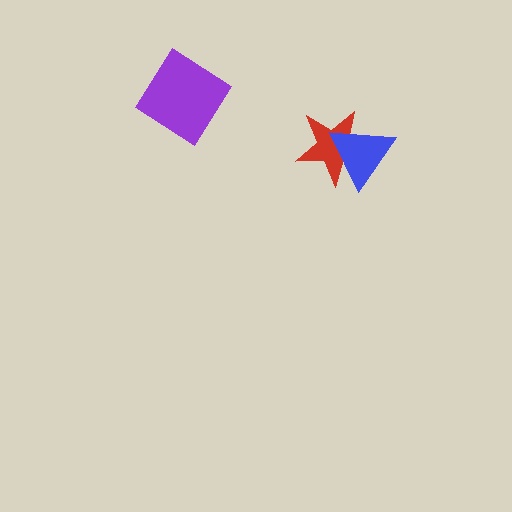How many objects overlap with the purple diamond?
0 objects overlap with the purple diamond.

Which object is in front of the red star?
The blue triangle is in front of the red star.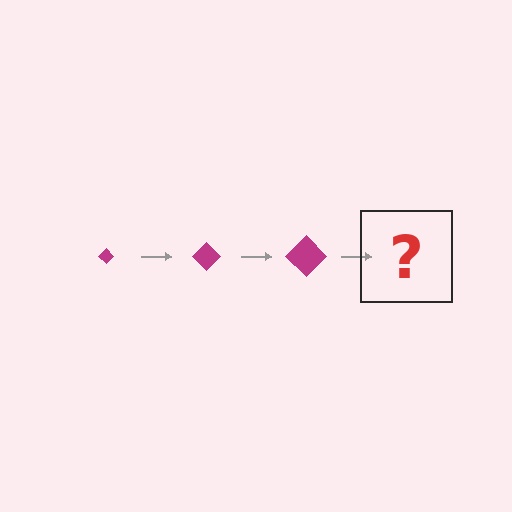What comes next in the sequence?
The next element should be a magenta diamond, larger than the previous one.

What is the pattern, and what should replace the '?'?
The pattern is that the diamond gets progressively larger each step. The '?' should be a magenta diamond, larger than the previous one.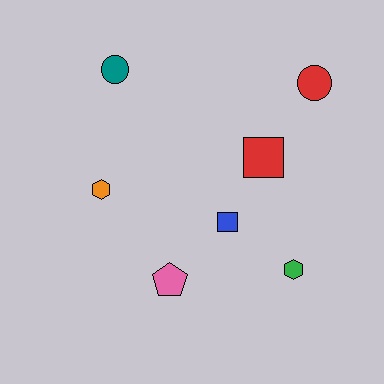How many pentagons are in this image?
There is 1 pentagon.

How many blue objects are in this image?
There is 1 blue object.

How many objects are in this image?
There are 7 objects.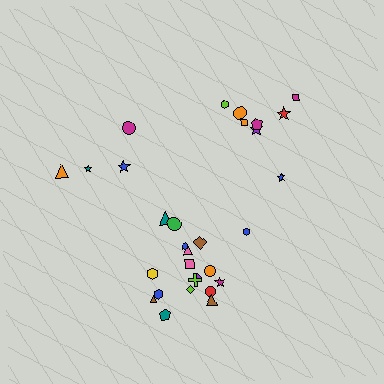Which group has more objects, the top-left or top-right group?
The top-right group.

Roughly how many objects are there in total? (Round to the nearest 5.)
Roughly 30 objects in total.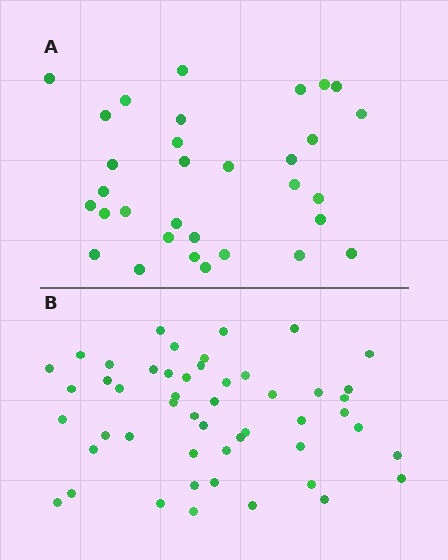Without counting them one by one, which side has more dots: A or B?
Region B (the bottom region) has more dots.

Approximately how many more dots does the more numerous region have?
Region B has approximately 20 more dots than region A.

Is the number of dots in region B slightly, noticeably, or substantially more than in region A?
Region B has substantially more. The ratio is roughly 1.6 to 1.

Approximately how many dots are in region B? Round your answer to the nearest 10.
About 50 dots.